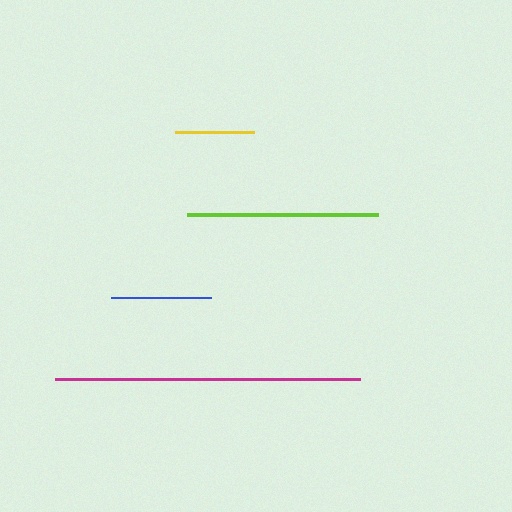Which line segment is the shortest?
The yellow line is the shortest at approximately 78 pixels.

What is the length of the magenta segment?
The magenta segment is approximately 305 pixels long.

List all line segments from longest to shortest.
From longest to shortest: magenta, lime, blue, yellow.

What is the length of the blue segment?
The blue segment is approximately 101 pixels long.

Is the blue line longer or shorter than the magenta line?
The magenta line is longer than the blue line.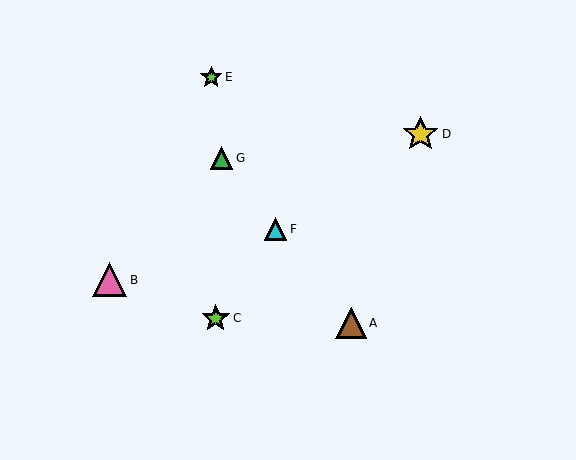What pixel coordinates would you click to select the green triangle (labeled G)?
Click at (222, 158) to select the green triangle G.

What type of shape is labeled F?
Shape F is a cyan triangle.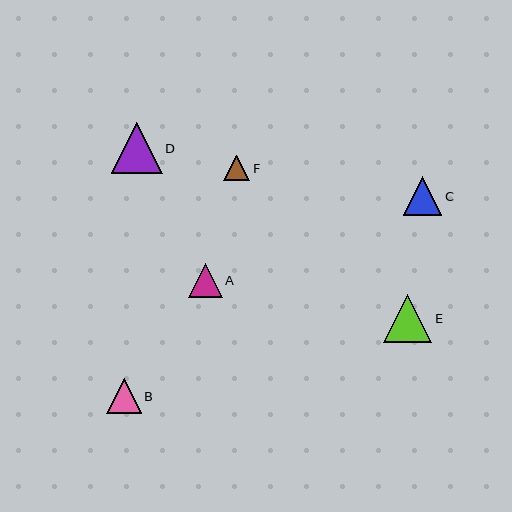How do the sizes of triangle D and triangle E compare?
Triangle D and triangle E are approximately the same size.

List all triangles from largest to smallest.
From largest to smallest: D, E, C, B, A, F.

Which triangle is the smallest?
Triangle F is the smallest with a size of approximately 26 pixels.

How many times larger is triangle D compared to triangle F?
Triangle D is approximately 2.0 times the size of triangle F.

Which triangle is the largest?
Triangle D is the largest with a size of approximately 51 pixels.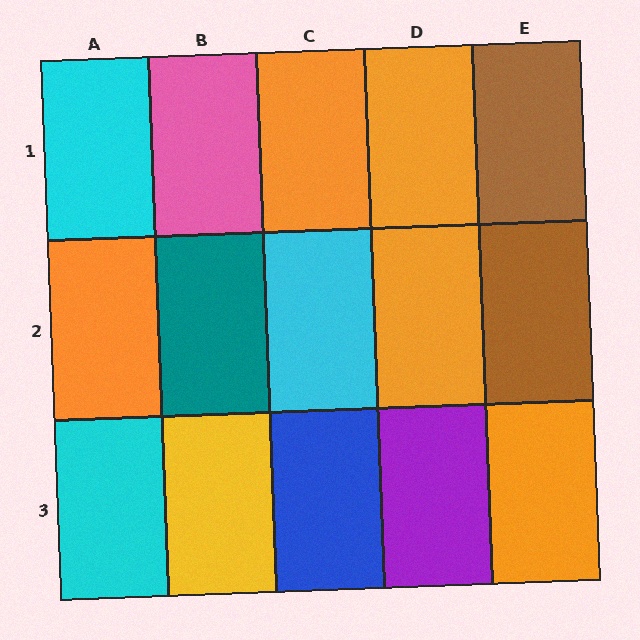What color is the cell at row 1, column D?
Orange.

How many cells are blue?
1 cell is blue.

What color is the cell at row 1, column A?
Cyan.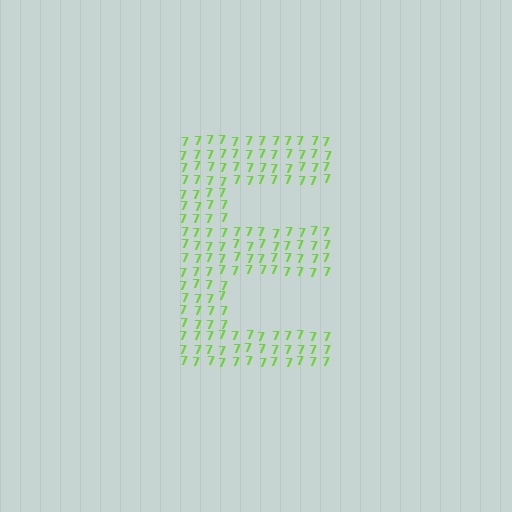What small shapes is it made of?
It is made of small digit 7's.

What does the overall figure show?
The overall figure shows the letter E.